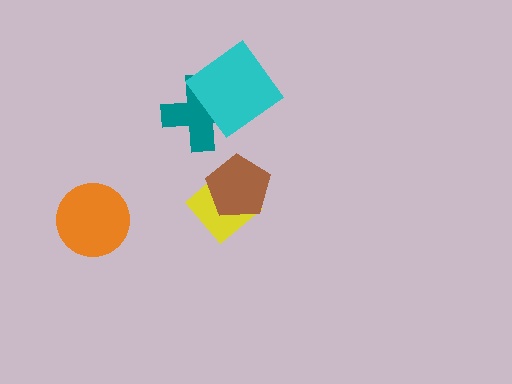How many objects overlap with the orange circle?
0 objects overlap with the orange circle.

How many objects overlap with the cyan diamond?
1 object overlaps with the cyan diamond.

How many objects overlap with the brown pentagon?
1 object overlaps with the brown pentagon.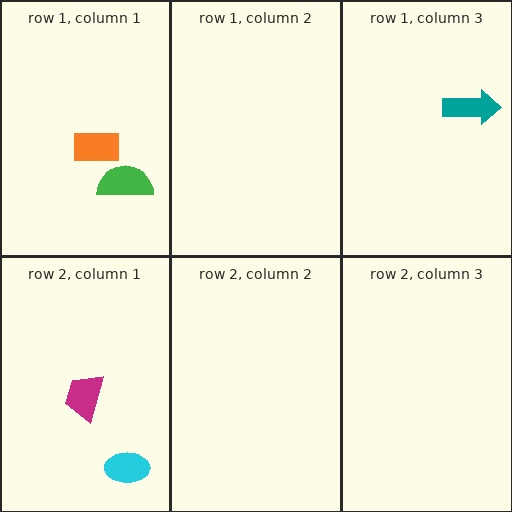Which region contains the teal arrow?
The row 1, column 3 region.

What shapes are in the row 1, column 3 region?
The teal arrow.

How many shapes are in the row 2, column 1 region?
2.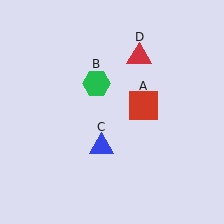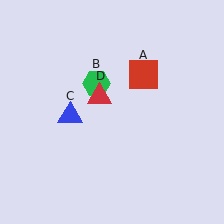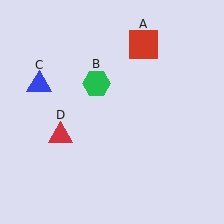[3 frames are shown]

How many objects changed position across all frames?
3 objects changed position: red square (object A), blue triangle (object C), red triangle (object D).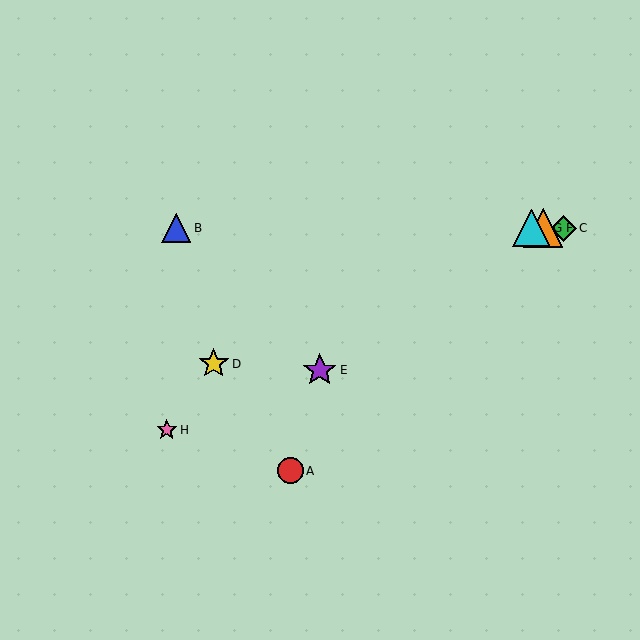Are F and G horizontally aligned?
Yes, both are at y≈228.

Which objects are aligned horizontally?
Objects B, C, F, G are aligned horizontally.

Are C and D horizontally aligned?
No, C is at y≈228 and D is at y≈364.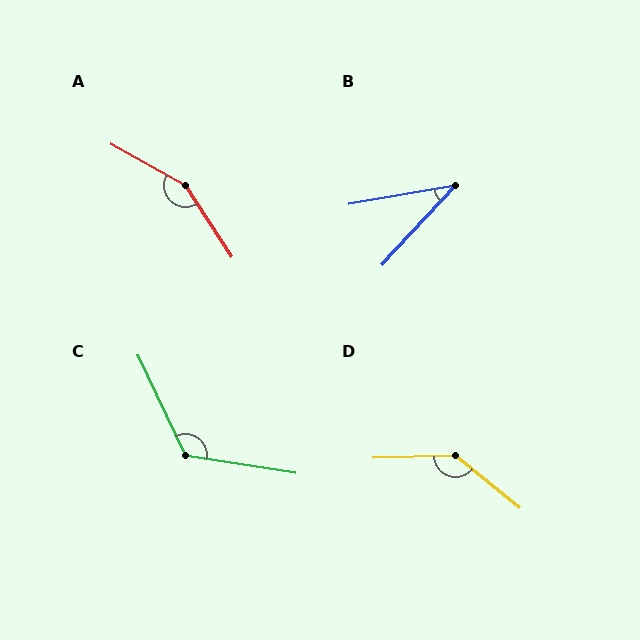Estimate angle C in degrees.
Approximately 125 degrees.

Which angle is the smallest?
B, at approximately 38 degrees.